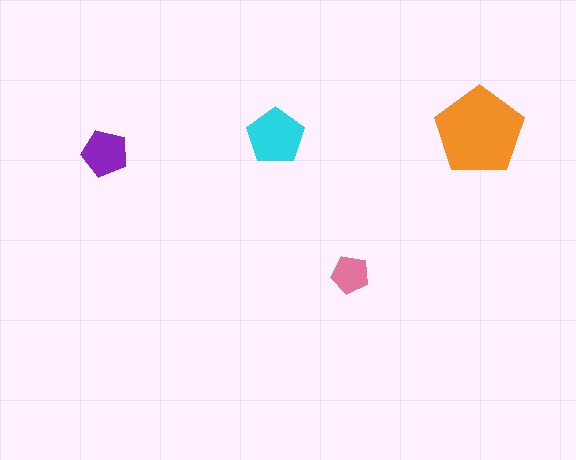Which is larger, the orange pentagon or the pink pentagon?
The orange one.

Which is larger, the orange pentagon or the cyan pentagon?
The orange one.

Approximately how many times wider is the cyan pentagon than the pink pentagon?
About 1.5 times wider.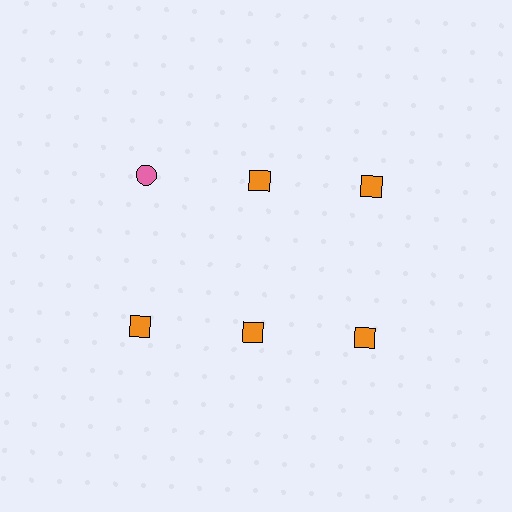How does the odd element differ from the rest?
It differs in both color (pink instead of orange) and shape (circle instead of square).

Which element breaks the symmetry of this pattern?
The pink circle in the top row, leftmost column breaks the symmetry. All other shapes are orange squares.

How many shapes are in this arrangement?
There are 6 shapes arranged in a grid pattern.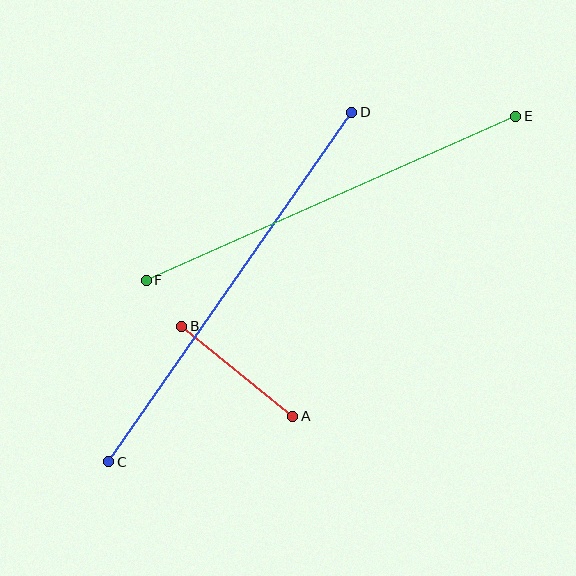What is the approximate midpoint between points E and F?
The midpoint is at approximately (331, 198) pixels.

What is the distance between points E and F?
The distance is approximately 404 pixels.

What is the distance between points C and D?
The distance is approximately 426 pixels.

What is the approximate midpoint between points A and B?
The midpoint is at approximately (237, 371) pixels.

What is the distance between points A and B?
The distance is approximately 143 pixels.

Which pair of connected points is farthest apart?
Points C and D are farthest apart.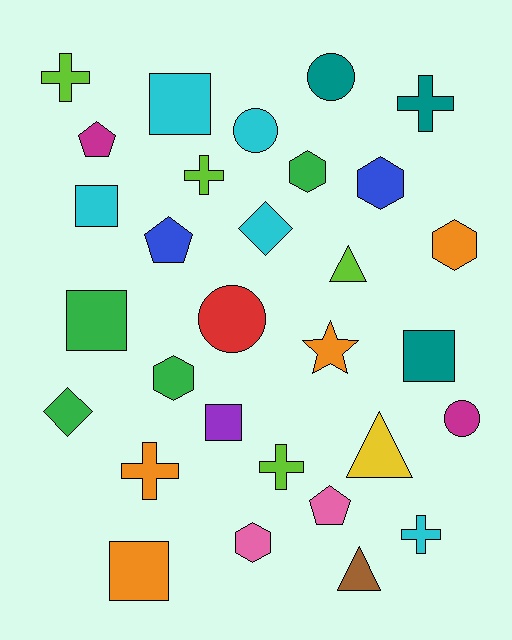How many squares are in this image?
There are 6 squares.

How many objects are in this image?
There are 30 objects.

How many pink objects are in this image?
There are 2 pink objects.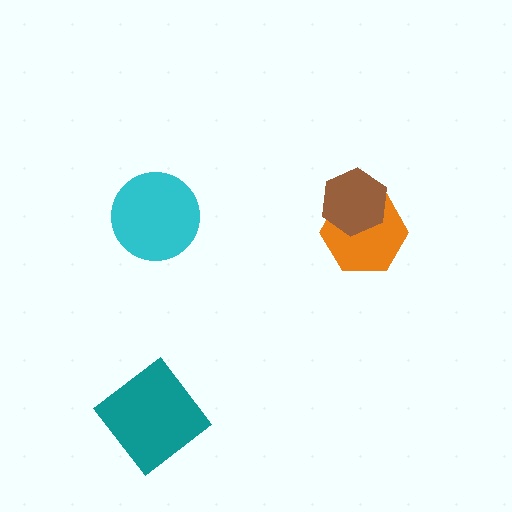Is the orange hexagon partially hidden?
Yes, it is partially covered by another shape.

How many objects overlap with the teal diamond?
0 objects overlap with the teal diamond.